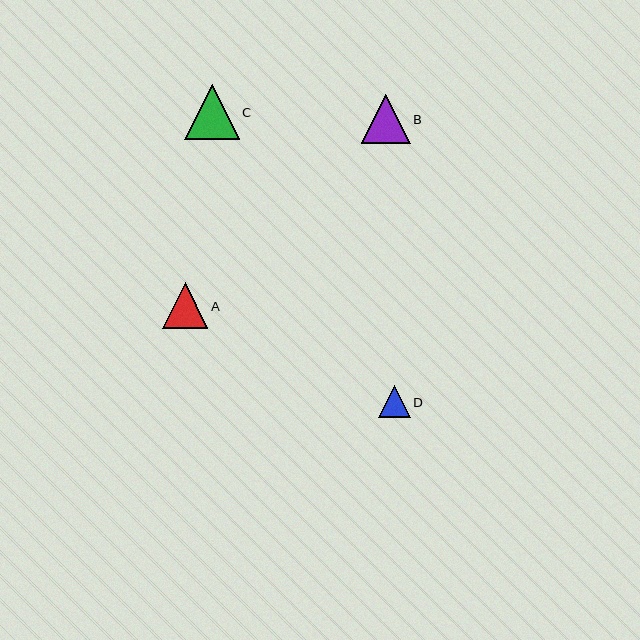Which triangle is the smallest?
Triangle D is the smallest with a size of approximately 31 pixels.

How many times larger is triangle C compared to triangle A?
Triangle C is approximately 1.2 times the size of triangle A.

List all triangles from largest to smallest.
From largest to smallest: C, B, A, D.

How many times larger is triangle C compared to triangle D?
Triangle C is approximately 1.8 times the size of triangle D.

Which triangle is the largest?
Triangle C is the largest with a size of approximately 55 pixels.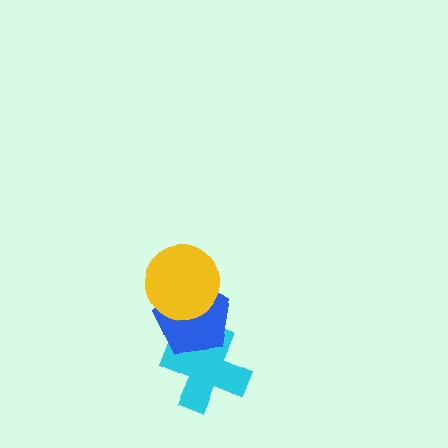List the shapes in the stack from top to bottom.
From top to bottom: the yellow circle, the blue pentagon, the cyan cross.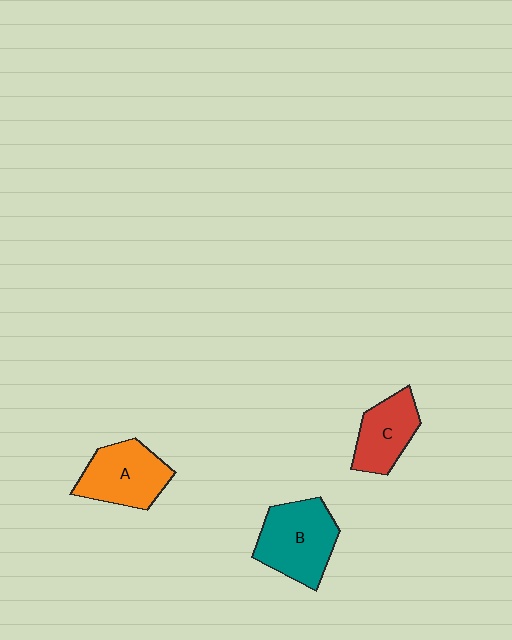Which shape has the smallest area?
Shape C (red).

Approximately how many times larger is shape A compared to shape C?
Approximately 1.2 times.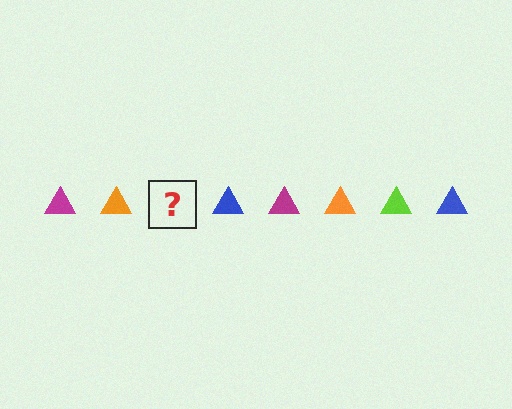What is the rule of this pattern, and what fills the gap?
The rule is that the pattern cycles through magenta, orange, lime, blue triangles. The gap should be filled with a lime triangle.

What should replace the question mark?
The question mark should be replaced with a lime triangle.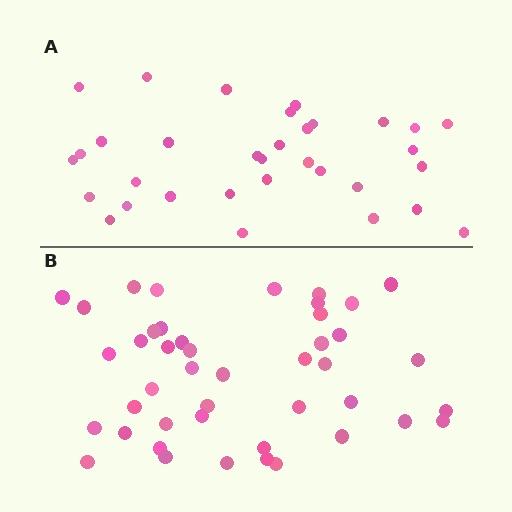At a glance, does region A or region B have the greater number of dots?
Region B (the bottom region) has more dots.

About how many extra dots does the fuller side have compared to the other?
Region B has roughly 12 or so more dots than region A.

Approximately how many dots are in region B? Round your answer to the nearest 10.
About 40 dots. (The exact count is 44, which rounds to 40.)